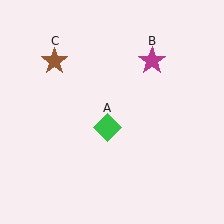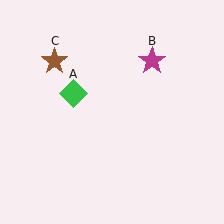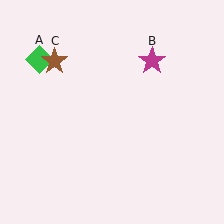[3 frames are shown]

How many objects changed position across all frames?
1 object changed position: green diamond (object A).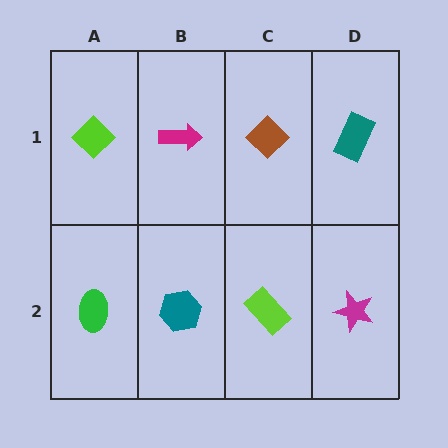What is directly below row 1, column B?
A teal hexagon.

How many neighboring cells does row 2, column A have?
2.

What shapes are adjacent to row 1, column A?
A green ellipse (row 2, column A), a magenta arrow (row 1, column B).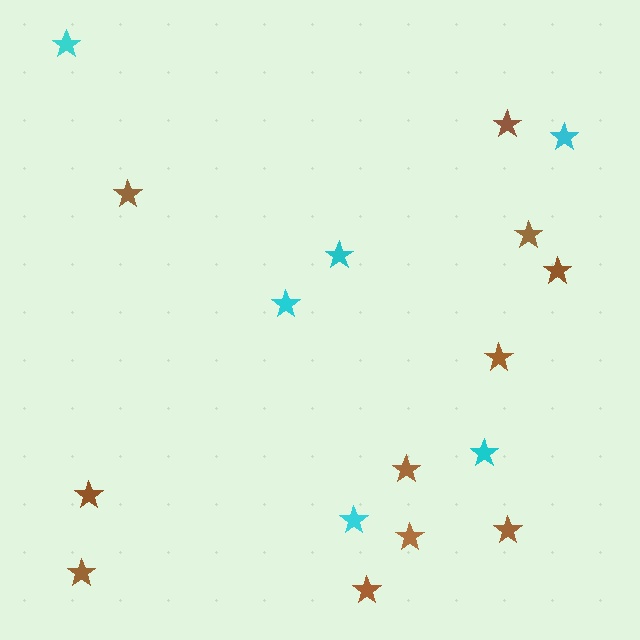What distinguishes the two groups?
There are 2 groups: one group of cyan stars (6) and one group of brown stars (11).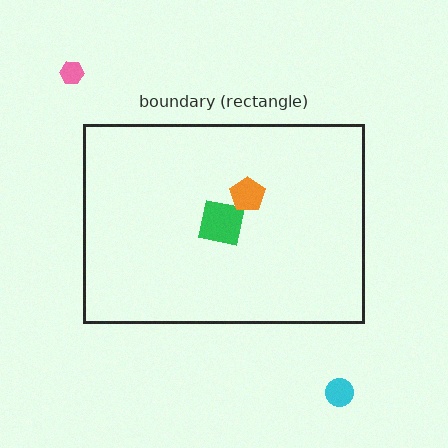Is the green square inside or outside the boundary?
Inside.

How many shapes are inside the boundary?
2 inside, 2 outside.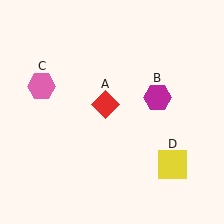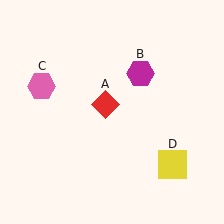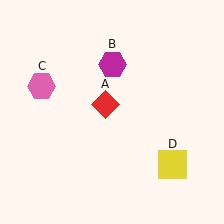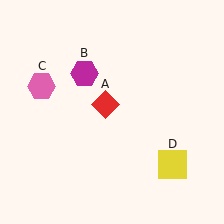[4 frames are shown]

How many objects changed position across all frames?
1 object changed position: magenta hexagon (object B).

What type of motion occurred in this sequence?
The magenta hexagon (object B) rotated counterclockwise around the center of the scene.